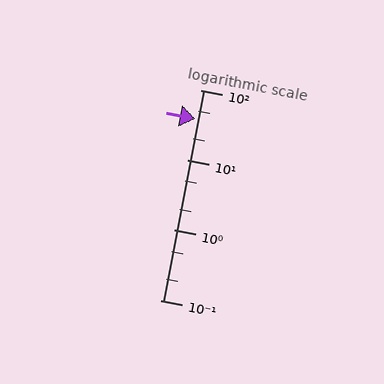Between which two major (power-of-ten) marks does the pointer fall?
The pointer is between 10 and 100.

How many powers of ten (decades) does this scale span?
The scale spans 3 decades, from 0.1 to 100.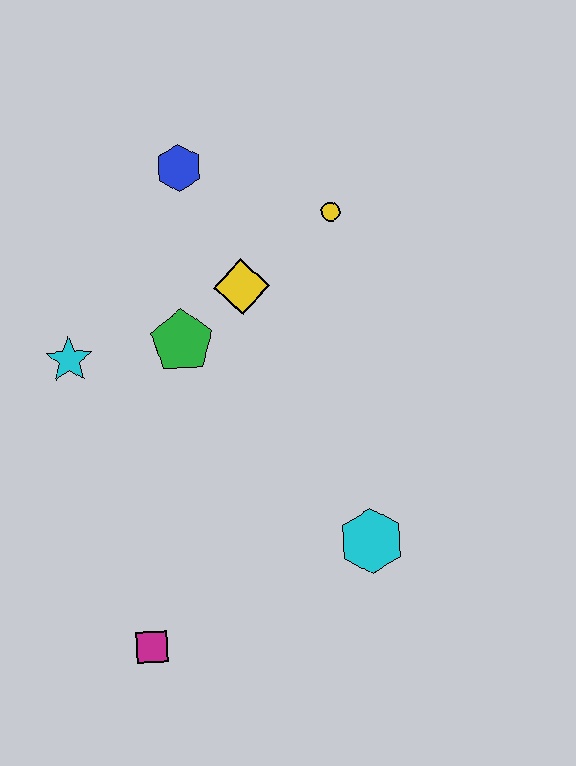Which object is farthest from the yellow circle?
The magenta square is farthest from the yellow circle.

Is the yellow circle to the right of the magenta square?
Yes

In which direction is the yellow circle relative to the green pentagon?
The yellow circle is to the right of the green pentagon.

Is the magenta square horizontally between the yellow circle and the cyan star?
Yes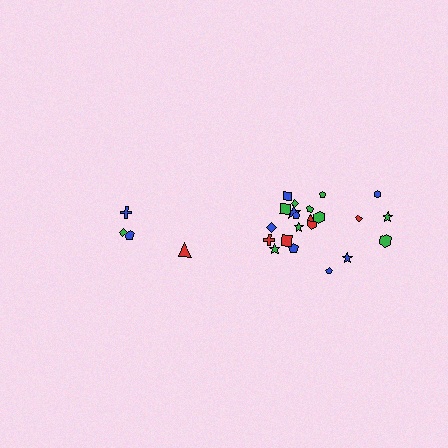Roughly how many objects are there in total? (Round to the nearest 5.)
Roughly 25 objects in total.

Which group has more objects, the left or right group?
The right group.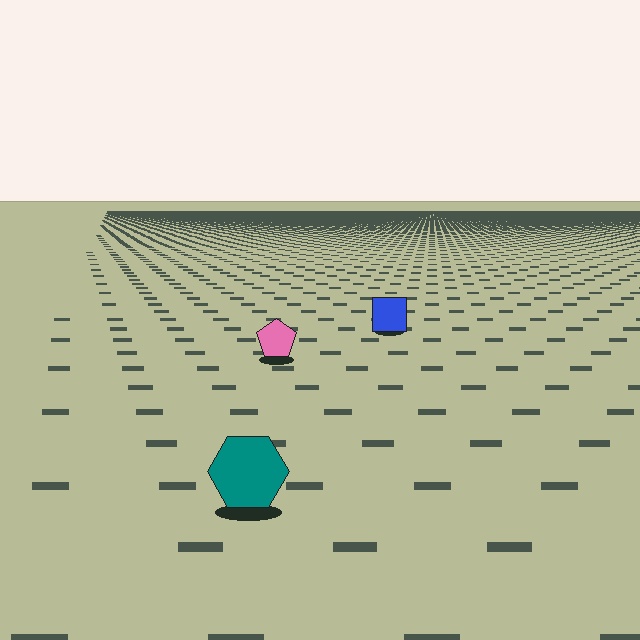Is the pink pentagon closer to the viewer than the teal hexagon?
No. The teal hexagon is closer — you can tell from the texture gradient: the ground texture is coarser near it.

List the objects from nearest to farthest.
From nearest to farthest: the teal hexagon, the pink pentagon, the blue square.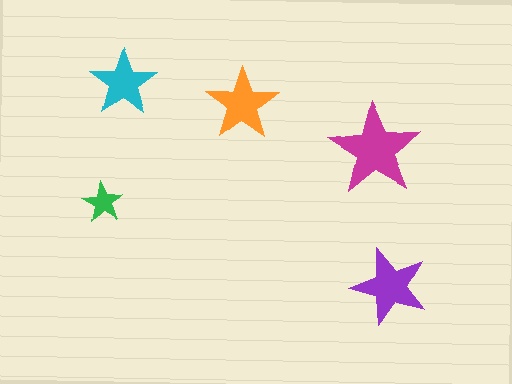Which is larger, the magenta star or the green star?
The magenta one.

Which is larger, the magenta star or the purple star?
The magenta one.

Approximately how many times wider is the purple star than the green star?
About 2 times wider.